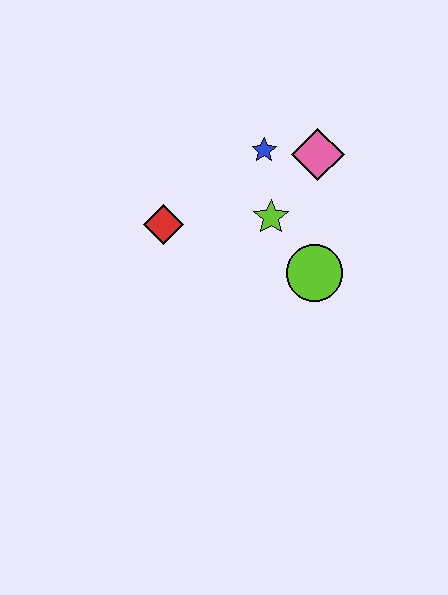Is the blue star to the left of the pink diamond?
Yes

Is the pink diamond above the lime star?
Yes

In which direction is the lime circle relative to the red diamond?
The lime circle is to the right of the red diamond.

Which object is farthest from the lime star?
The red diamond is farthest from the lime star.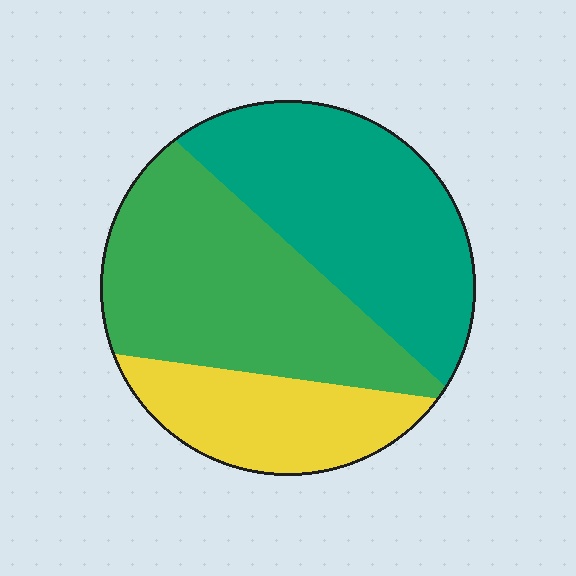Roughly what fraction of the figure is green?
Green covers about 40% of the figure.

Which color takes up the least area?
Yellow, at roughly 20%.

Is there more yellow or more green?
Green.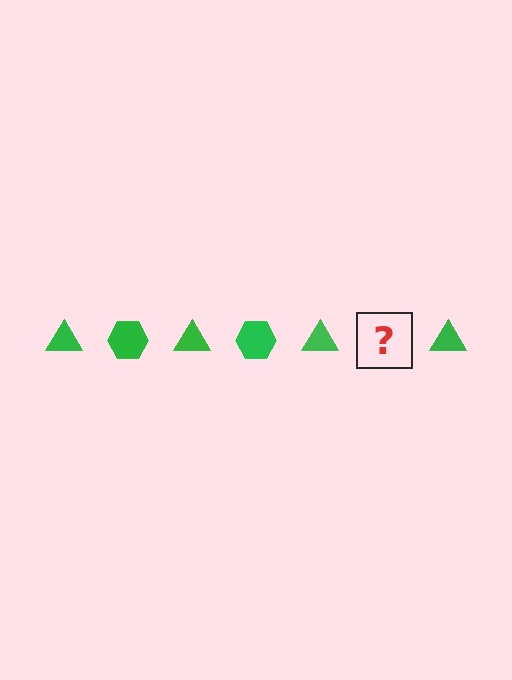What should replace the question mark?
The question mark should be replaced with a green hexagon.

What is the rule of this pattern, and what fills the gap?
The rule is that the pattern cycles through triangle, hexagon shapes in green. The gap should be filled with a green hexagon.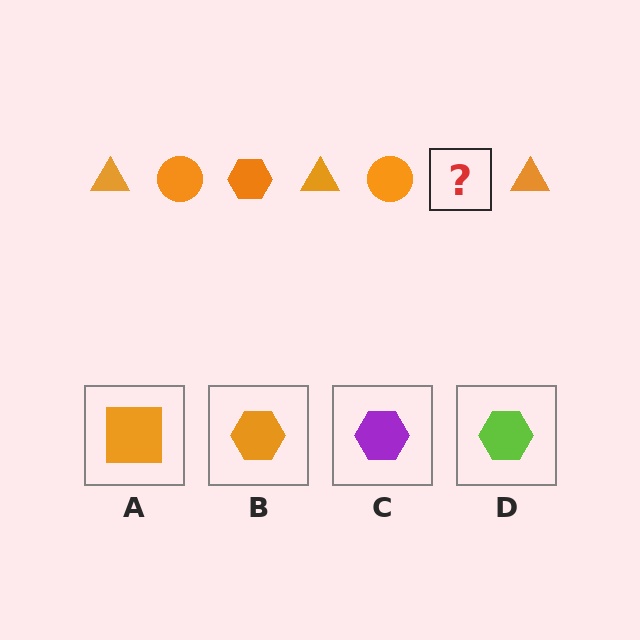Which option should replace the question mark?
Option B.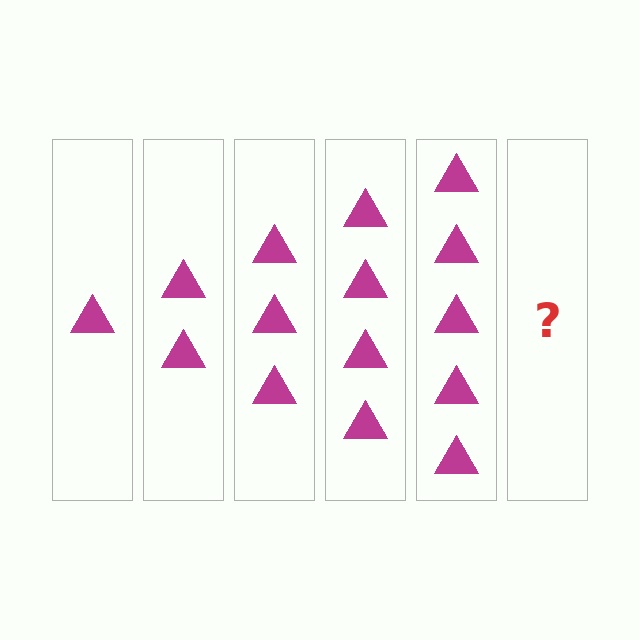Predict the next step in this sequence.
The next step is 6 triangles.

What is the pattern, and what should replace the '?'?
The pattern is that each step adds one more triangle. The '?' should be 6 triangles.